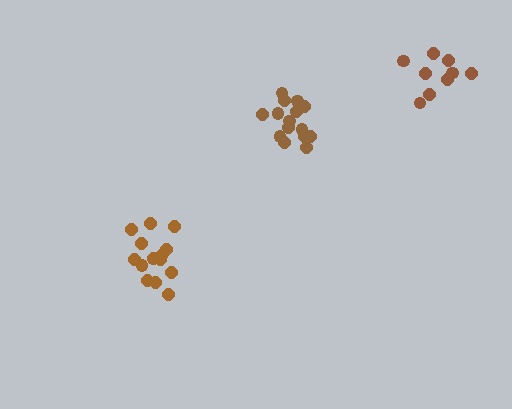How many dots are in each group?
Group 1: 15 dots, Group 2: 15 dots, Group 3: 9 dots (39 total).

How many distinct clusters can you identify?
There are 3 distinct clusters.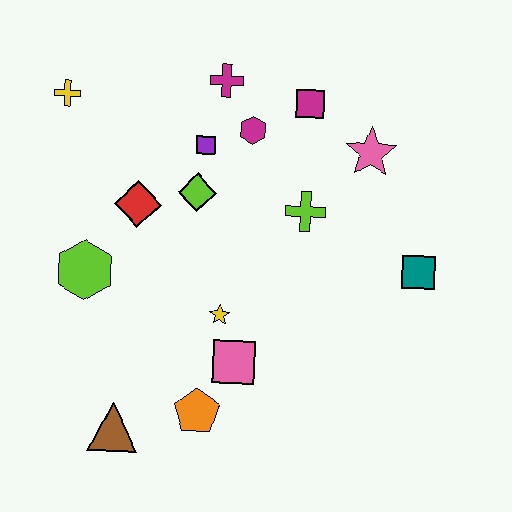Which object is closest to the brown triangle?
The orange pentagon is closest to the brown triangle.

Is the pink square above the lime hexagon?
No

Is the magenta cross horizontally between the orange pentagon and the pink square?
Yes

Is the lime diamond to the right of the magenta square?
No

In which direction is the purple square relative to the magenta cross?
The purple square is below the magenta cross.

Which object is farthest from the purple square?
The brown triangle is farthest from the purple square.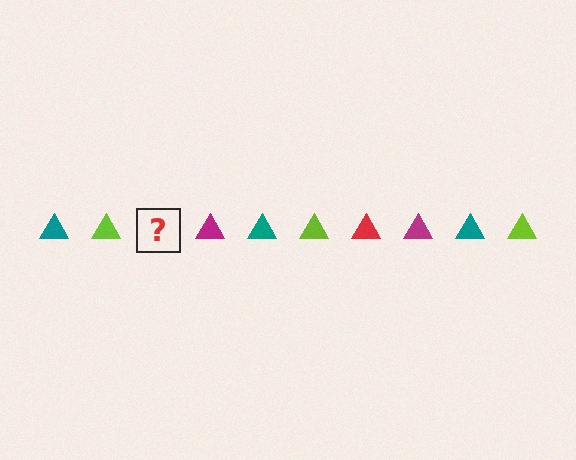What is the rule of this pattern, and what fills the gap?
The rule is that the pattern cycles through teal, lime, red, magenta triangles. The gap should be filled with a red triangle.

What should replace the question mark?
The question mark should be replaced with a red triangle.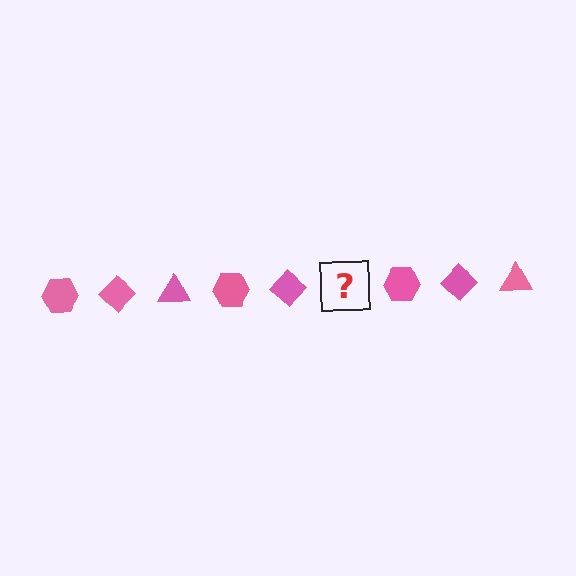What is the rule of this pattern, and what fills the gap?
The rule is that the pattern cycles through hexagon, diamond, triangle shapes in pink. The gap should be filled with a pink triangle.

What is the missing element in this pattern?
The missing element is a pink triangle.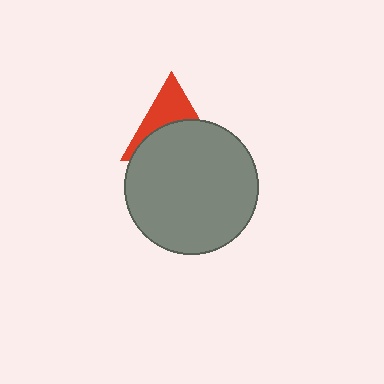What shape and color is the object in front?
The object in front is a gray circle.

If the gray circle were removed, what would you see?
You would see the complete red triangle.